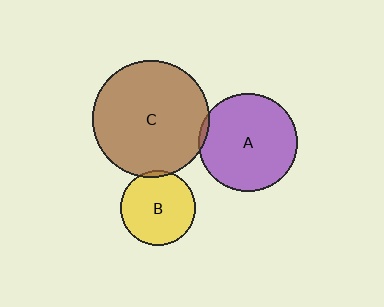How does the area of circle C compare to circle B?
Approximately 2.4 times.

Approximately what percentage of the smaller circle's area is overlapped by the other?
Approximately 5%.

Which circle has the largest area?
Circle C (brown).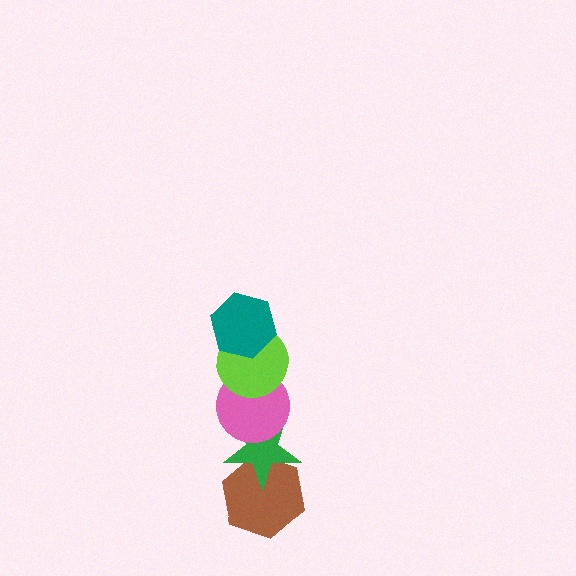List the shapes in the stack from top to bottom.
From top to bottom: the teal hexagon, the lime circle, the pink circle, the green star, the brown hexagon.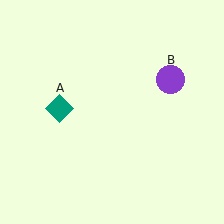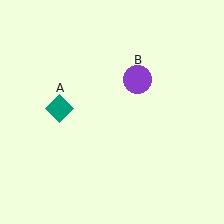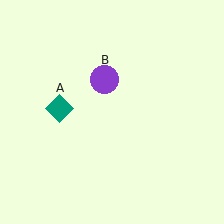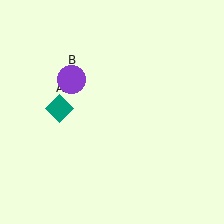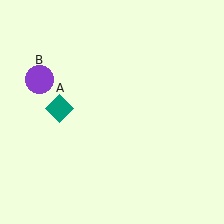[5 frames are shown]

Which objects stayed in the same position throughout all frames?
Teal diamond (object A) remained stationary.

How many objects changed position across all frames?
1 object changed position: purple circle (object B).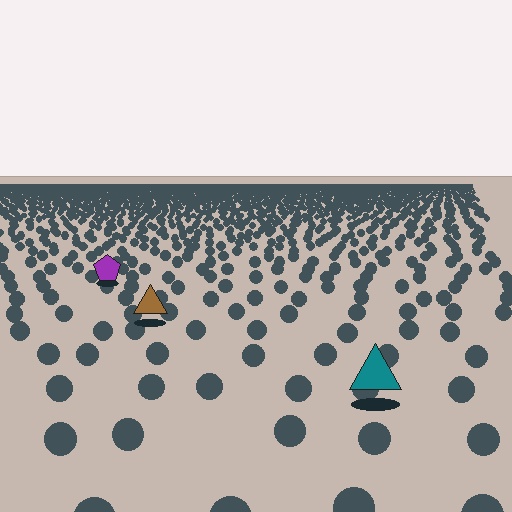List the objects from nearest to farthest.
From nearest to farthest: the teal triangle, the brown triangle, the purple pentagon.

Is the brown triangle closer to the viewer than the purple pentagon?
Yes. The brown triangle is closer — you can tell from the texture gradient: the ground texture is coarser near it.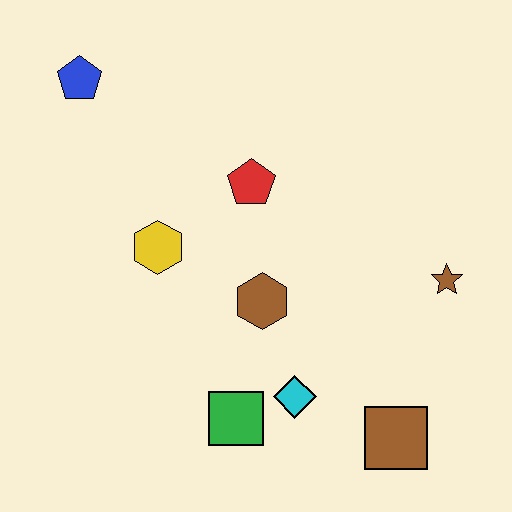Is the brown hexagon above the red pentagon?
No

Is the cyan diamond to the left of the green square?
No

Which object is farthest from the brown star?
The blue pentagon is farthest from the brown star.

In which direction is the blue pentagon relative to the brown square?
The blue pentagon is above the brown square.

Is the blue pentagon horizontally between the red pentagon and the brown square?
No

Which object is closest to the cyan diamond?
The green square is closest to the cyan diamond.